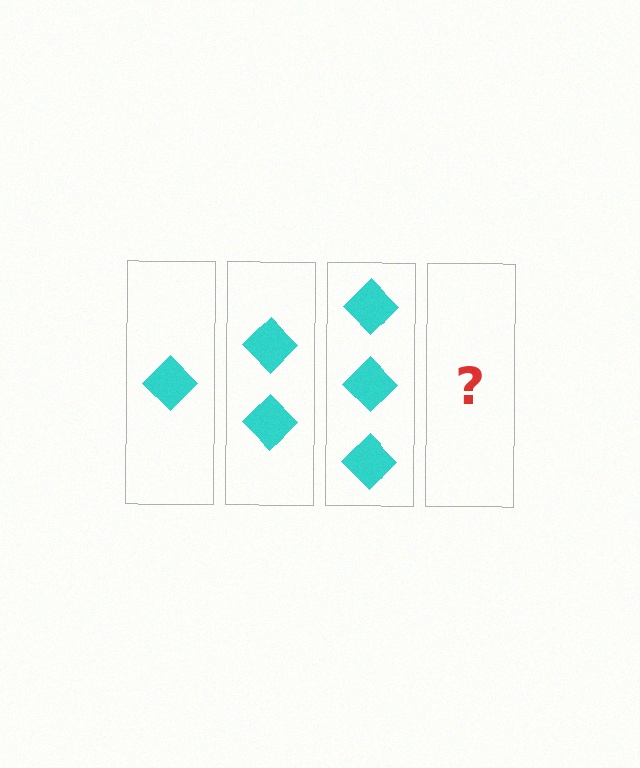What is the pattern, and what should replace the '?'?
The pattern is that each step adds one more diamond. The '?' should be 4 diamonds.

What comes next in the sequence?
The next element should be 4 diamonds.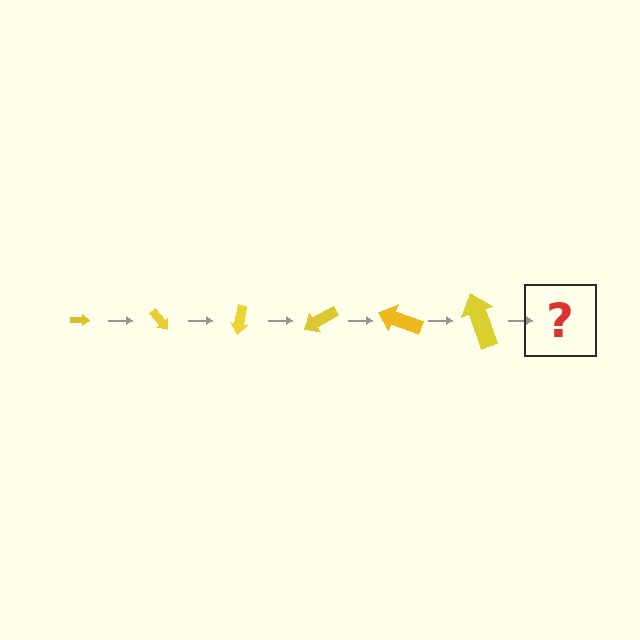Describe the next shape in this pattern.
It should be an arrow, larger than the previous one and rotated 300 degrees from the start.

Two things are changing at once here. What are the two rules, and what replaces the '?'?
The two rules are that the arrow grows larger each step and it rotates 50 degrees each step. The '?' should be an arrow, larger than the previous one and rotated 300 degrees from the start.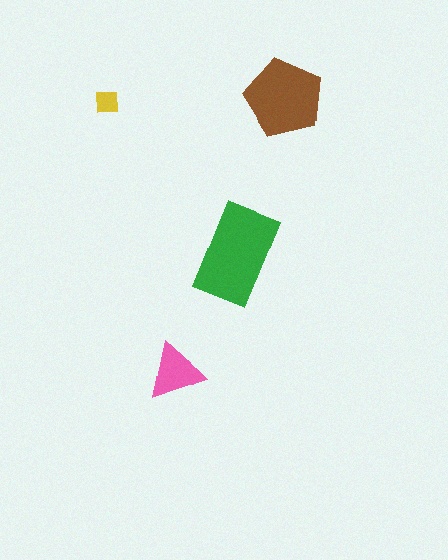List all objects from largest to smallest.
The green rectangle, the brown pentagon, the pink triangle, the yellow square.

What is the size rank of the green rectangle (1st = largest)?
1st.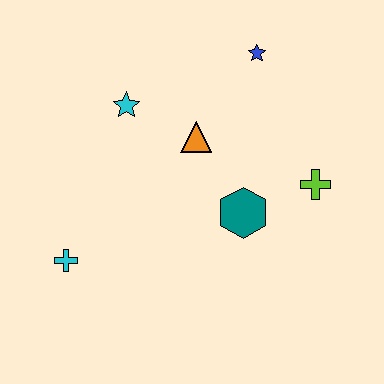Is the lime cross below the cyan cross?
No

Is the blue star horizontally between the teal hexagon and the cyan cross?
No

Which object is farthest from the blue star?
The cyan cross is farthest from the blue star.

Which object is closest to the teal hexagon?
The lime cross is closest to the teal hexagon.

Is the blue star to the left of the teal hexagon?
No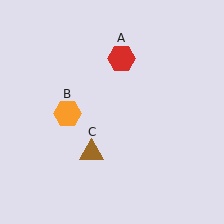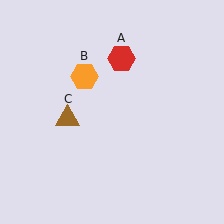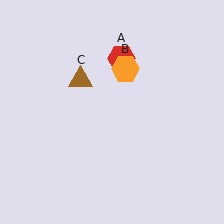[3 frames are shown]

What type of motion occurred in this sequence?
The orange hexagon (object B), brown triangle (object C) rotated clockwise around the center of the scene.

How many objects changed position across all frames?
2 objects changed position: orange hexagon (object B), brown triangle (object C).